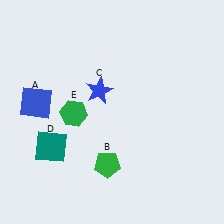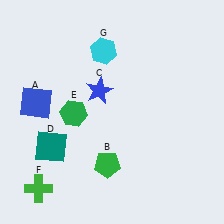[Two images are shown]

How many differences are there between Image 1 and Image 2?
There are 2 differences between the two images.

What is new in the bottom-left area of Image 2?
A green cross (F) was added in the bottom-left area of Image 2.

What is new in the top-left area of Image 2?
A cyan hexagon (G) was added in the top-left area of Image 2.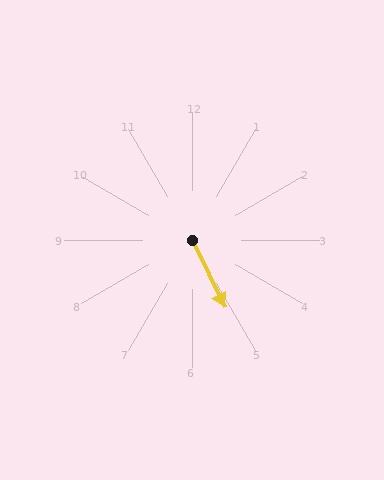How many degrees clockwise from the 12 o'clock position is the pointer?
Approximately 154 degrees.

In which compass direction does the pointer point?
Southeast.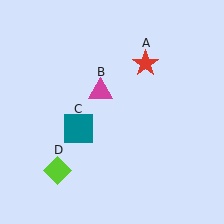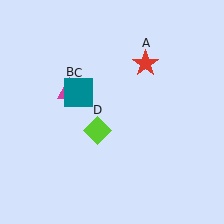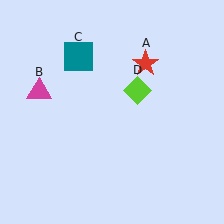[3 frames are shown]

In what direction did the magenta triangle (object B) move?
The magenta triangle (object B) moved left.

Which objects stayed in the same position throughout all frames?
Red star (object A) remained stationary.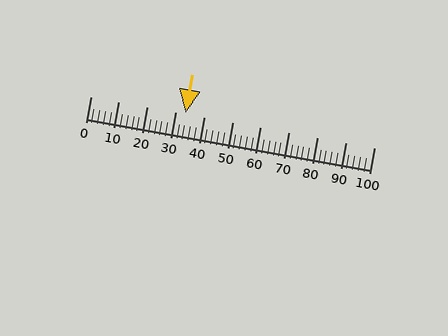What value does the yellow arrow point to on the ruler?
The yellow arrow points to approximately 34.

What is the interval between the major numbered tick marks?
The major tick marks are spaced 10 units apart.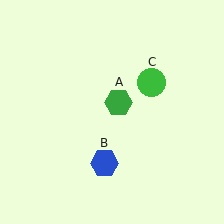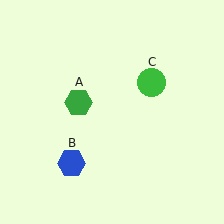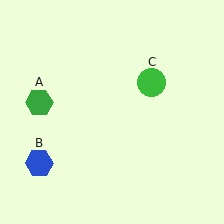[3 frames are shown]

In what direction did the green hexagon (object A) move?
The green hexagon (object A) moved left.